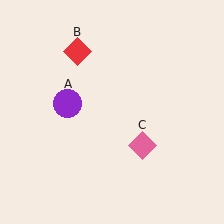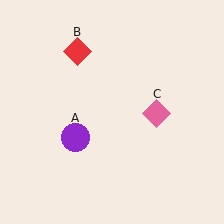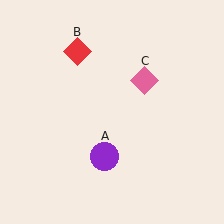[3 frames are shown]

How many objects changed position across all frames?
2 objects changed position: purple circle (object A), pink diamond (object C).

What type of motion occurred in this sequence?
The purple circle (object A), pink diamond (object C) rotated counterclockwise around the center of the scene.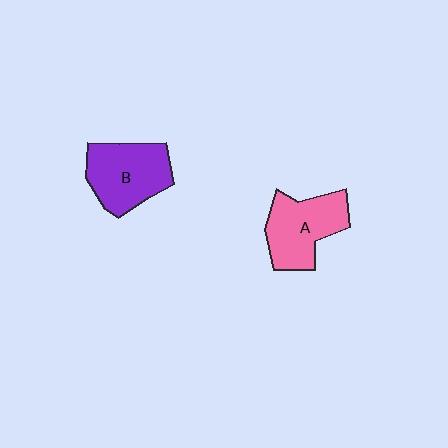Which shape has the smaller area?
Shape A (pink).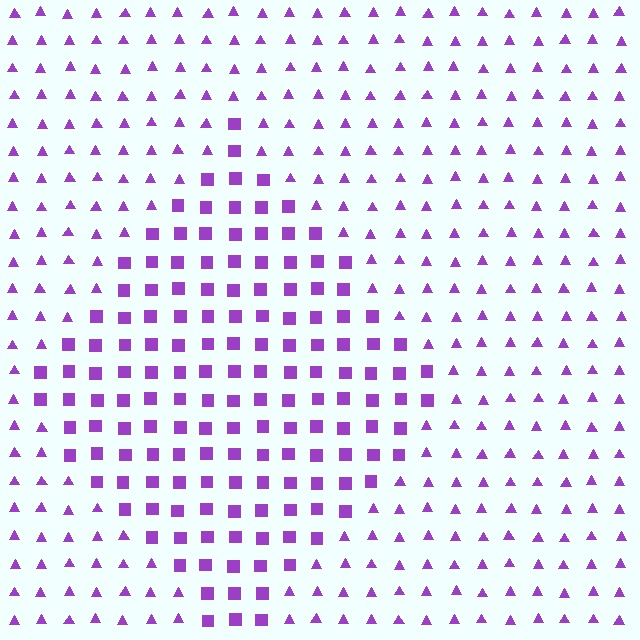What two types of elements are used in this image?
The image uses squares inside the diamond region and triangles outside it.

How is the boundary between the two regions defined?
The boundary is defined by a change in element shape: squares inside vs. triangles outside. All elements share the same color and spacing.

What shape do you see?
I see a diamond.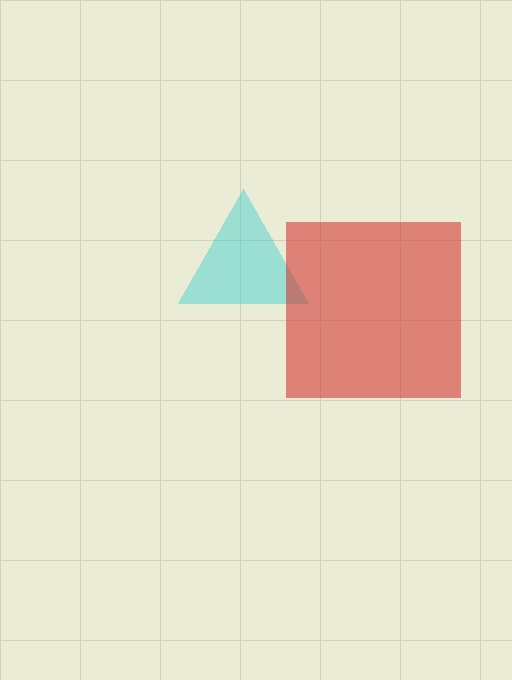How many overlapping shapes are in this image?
There are 2 overlapping shapes in the image.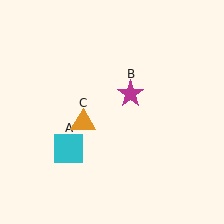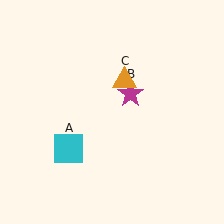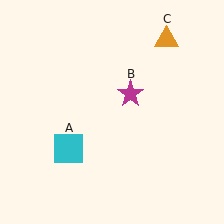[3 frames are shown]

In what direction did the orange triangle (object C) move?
The orange triangle (object C) moved up and to the right.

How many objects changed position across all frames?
1 object changed position: orange triangle (object C).